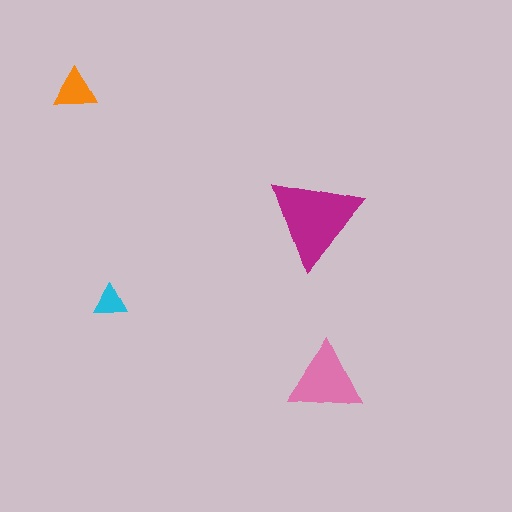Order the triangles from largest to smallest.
the magenta one, the pink one, the orange one, the cyan one.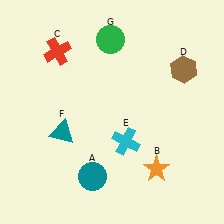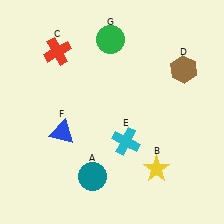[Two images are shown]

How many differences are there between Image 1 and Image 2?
There are 2 differences between the two images.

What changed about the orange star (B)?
In Image 1, B is orange. In Image 2, it changed to yellow.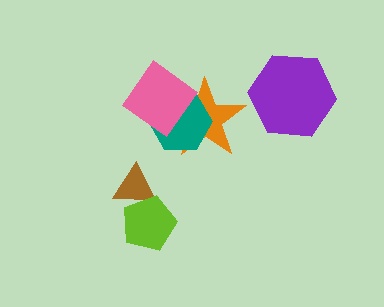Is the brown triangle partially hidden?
Yes, it is partially covered by another shape.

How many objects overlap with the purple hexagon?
0 objects overlap with the purple hexagon.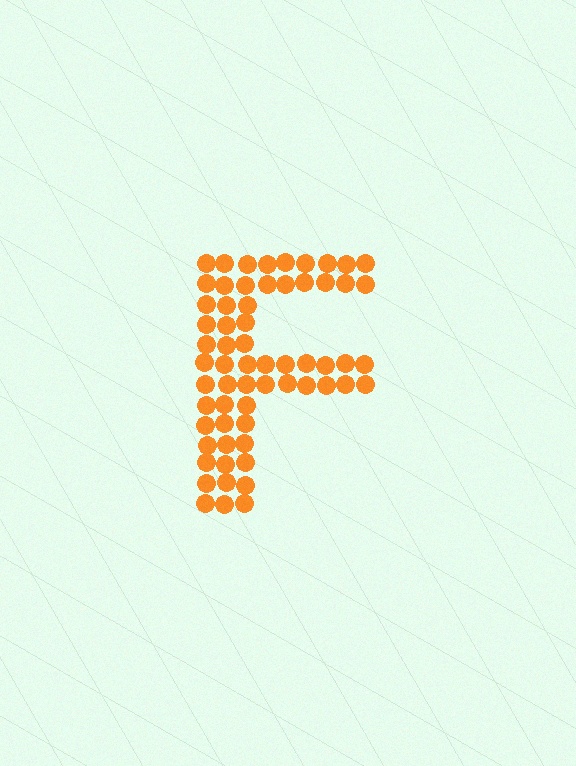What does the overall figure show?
The overall figure shows the letter F.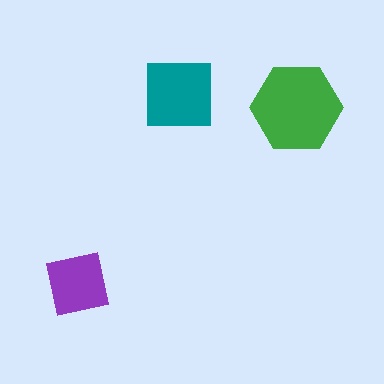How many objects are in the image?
There are 3 objects in the image.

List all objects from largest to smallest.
The green hexagon, the teal square, the purple square.